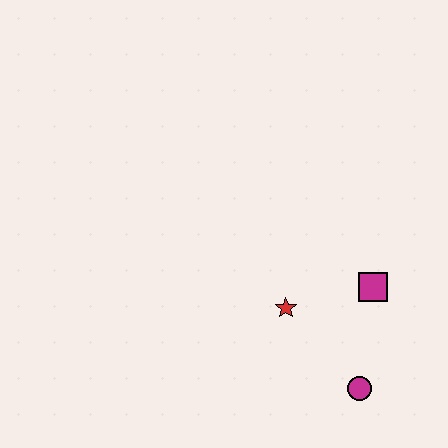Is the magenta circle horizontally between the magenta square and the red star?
Yes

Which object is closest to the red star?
The magenta square is closest to the red star.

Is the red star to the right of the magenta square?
No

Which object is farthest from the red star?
The magenta circle is farthest from the red star.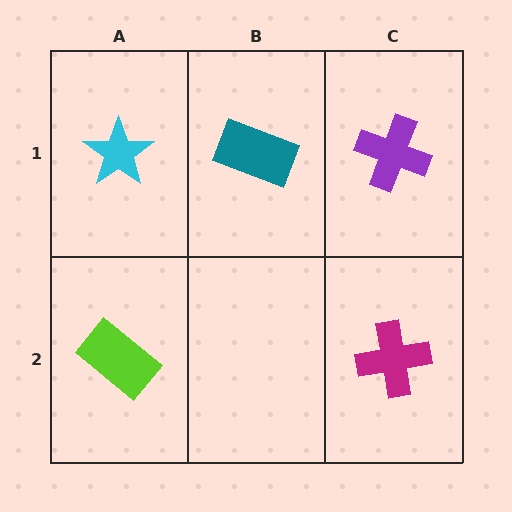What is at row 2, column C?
A magenta cross.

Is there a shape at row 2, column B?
No, that cell is empty.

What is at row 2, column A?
A lime rectangle.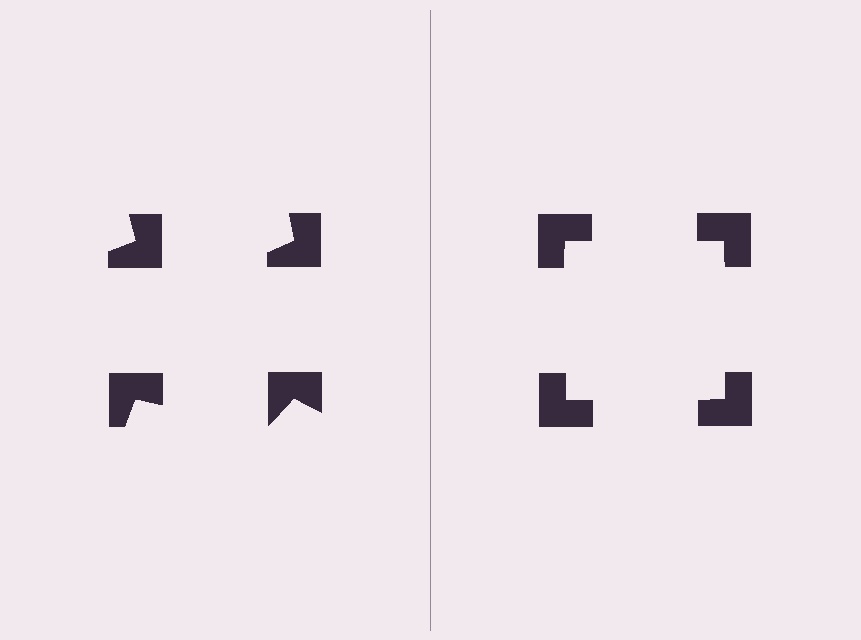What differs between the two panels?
The notched squares are positioned identically on both sides; only the wedge orientations differ. On the right they align to a square; on the left they are misaligned.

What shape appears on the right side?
An illusory square.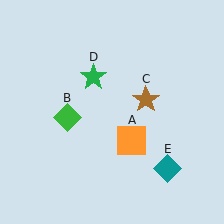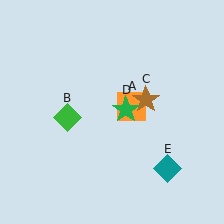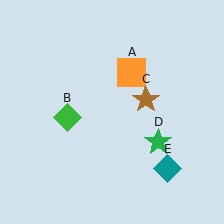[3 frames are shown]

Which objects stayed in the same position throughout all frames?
Green diamond (object B) and brown star (object C) and teal diamond (object E) remained stationary.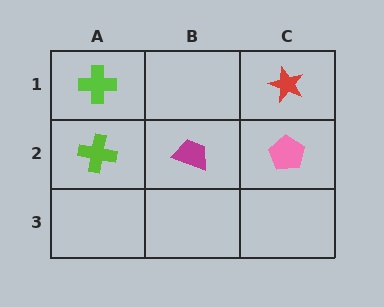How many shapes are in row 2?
3 shapes.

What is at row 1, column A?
A lime cross.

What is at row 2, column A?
A lime cross.